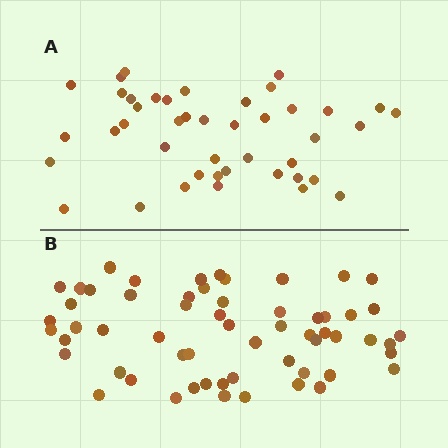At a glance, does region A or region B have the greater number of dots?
Region B (the bottom region) has more dots.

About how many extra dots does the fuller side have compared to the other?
Region B has approximately 15 more dots than region A.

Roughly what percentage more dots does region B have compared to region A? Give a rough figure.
About 35% more.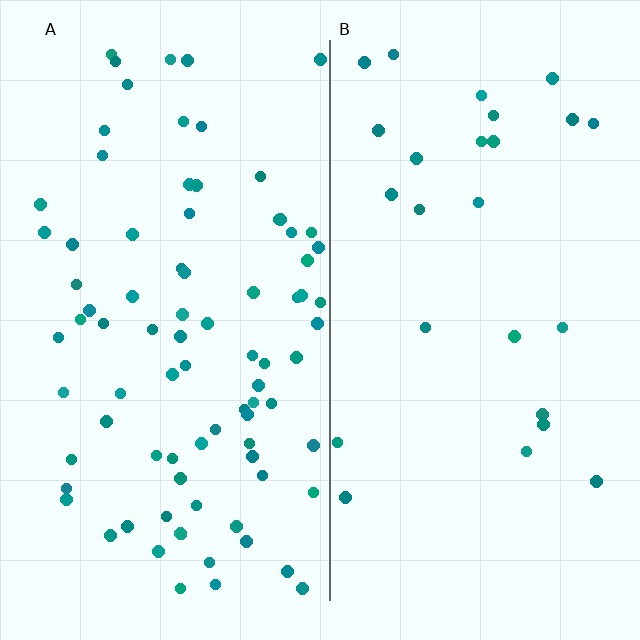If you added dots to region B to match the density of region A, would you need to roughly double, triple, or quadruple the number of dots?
Approximately triple.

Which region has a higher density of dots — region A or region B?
A (the left).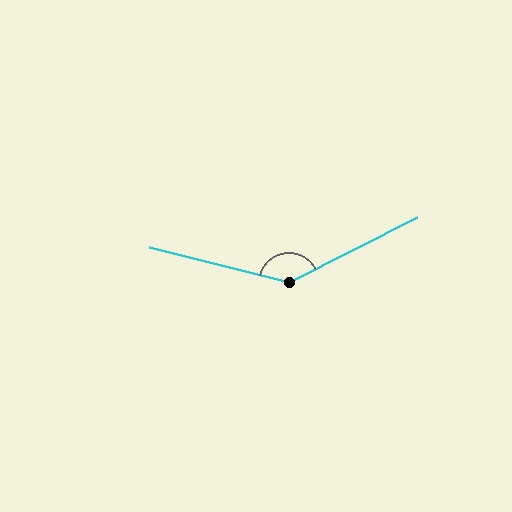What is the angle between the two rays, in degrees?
Approximately 139 degrees.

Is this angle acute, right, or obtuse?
It is obtuse.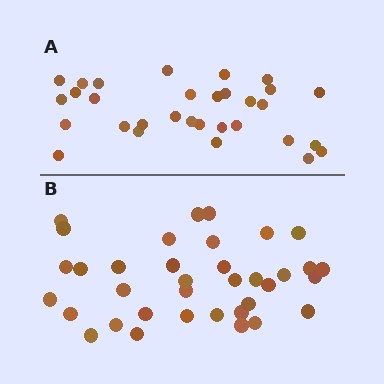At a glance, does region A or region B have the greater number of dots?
Region B (the bottom region) has more dots.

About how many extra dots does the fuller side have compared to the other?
Region B has about 5 more dots than region A.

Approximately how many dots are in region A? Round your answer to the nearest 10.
About 30 dots. (The exact count is 31, which rounds to 30.)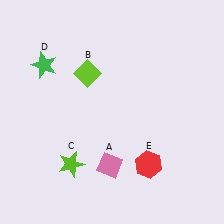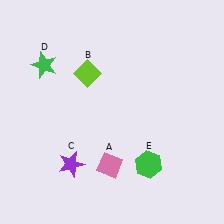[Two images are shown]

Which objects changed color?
C changed from lime to purple. E changed from red to green.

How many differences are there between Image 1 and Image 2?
There are 2 differences between the two images.